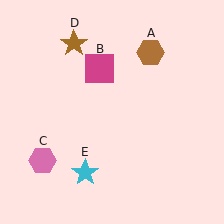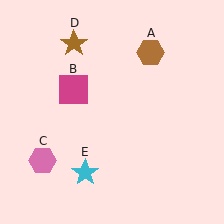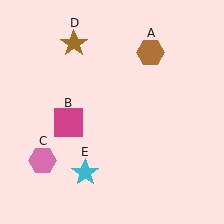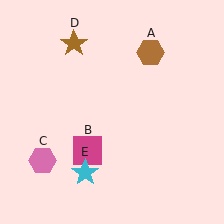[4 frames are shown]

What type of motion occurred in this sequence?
The magenta square (object B) rotated counterclockwise around the center of the scene.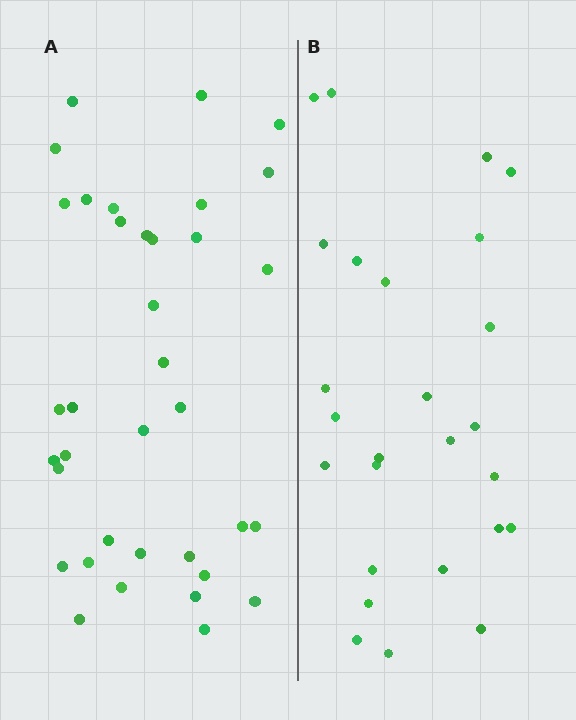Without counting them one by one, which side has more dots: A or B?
Region A (the left region) has more dots.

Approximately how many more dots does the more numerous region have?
Region A has roughly 10 or so more dots than region B.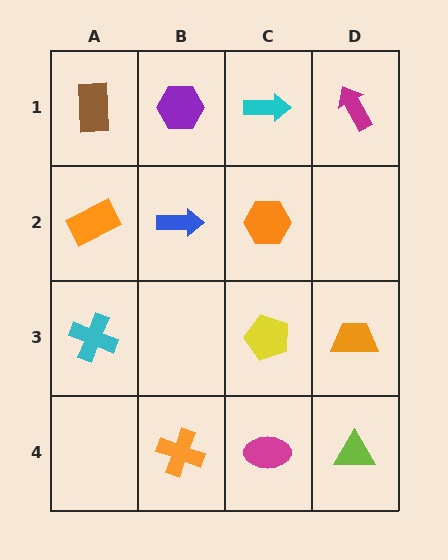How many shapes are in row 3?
3 shapes.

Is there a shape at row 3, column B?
No, that cell is empty.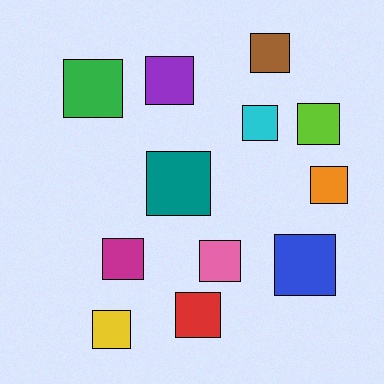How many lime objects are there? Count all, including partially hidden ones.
There is 1 lime object.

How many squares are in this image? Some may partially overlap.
There are 12 squares.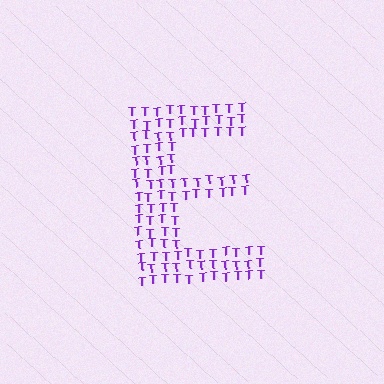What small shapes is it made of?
It is made of small letter T's.